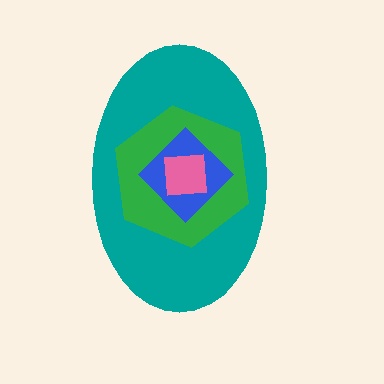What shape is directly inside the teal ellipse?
The green hexagon.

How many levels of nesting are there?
4.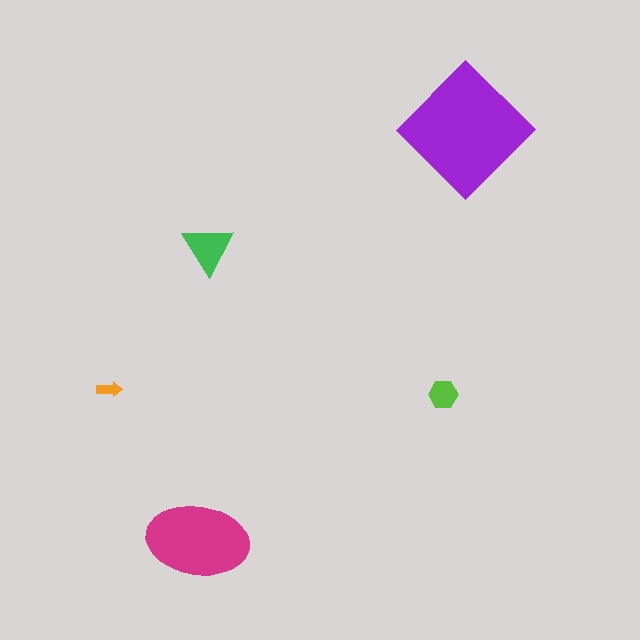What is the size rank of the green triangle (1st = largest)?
3rd.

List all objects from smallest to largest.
The orange arrow, the lime hexagon, the green triangle, the magenta ellipse, the purple diamond.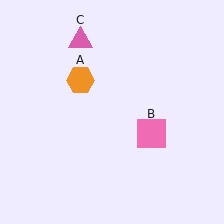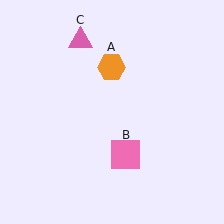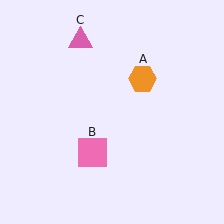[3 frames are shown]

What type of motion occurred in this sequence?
The orange hexagon (object A), pink square (object B) rotated clockwise around the center of the scene.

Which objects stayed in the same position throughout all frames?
Pink triangle (object C) remained stationary.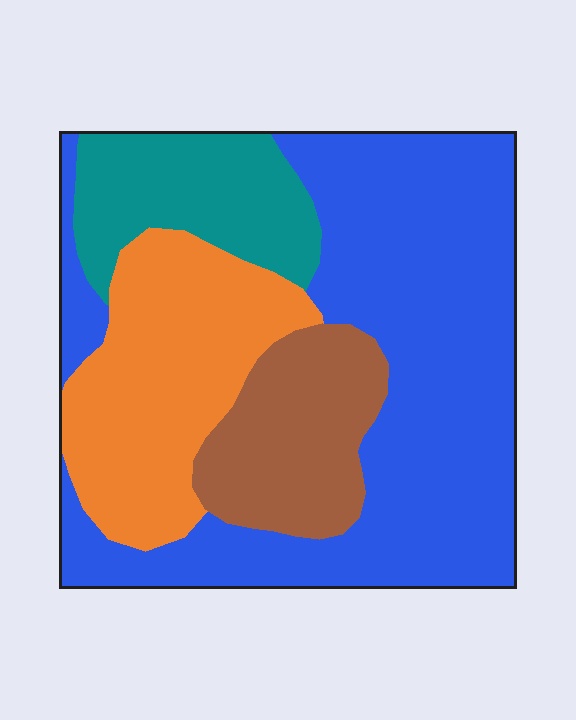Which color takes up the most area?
Blue, at roughly 50%.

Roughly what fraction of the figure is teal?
Teal covers 14% of the figure.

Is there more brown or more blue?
Blue.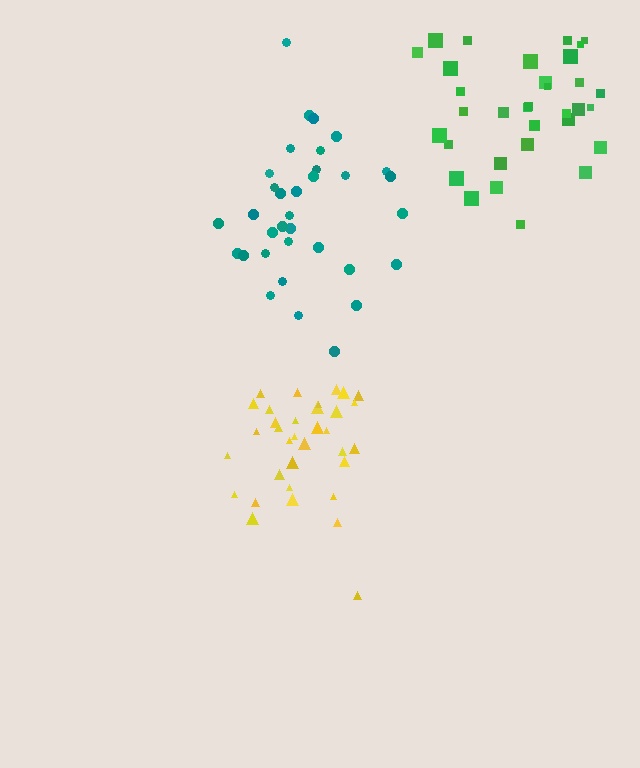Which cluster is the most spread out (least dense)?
Teal.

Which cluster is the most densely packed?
Yellow.